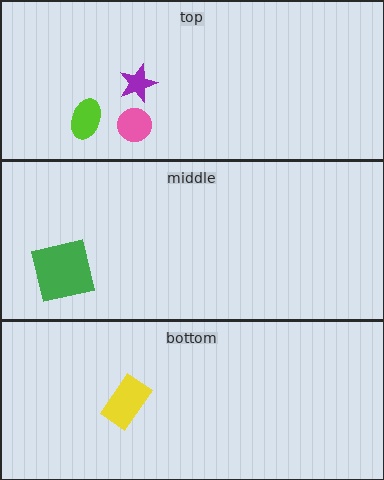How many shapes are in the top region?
3.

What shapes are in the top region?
The lime ellipse, the pink circle, the purple star.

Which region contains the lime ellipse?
The top region.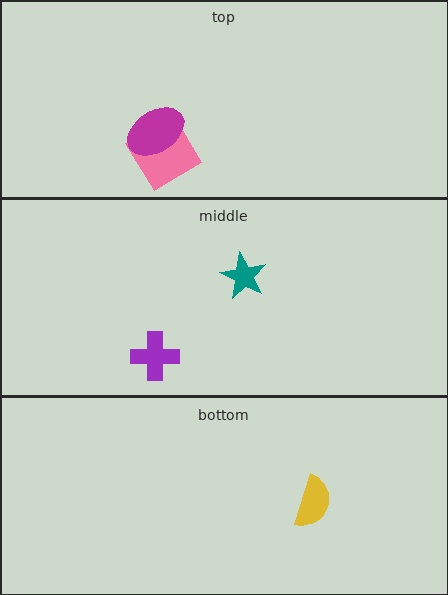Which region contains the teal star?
The middle region.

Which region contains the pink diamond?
The top region.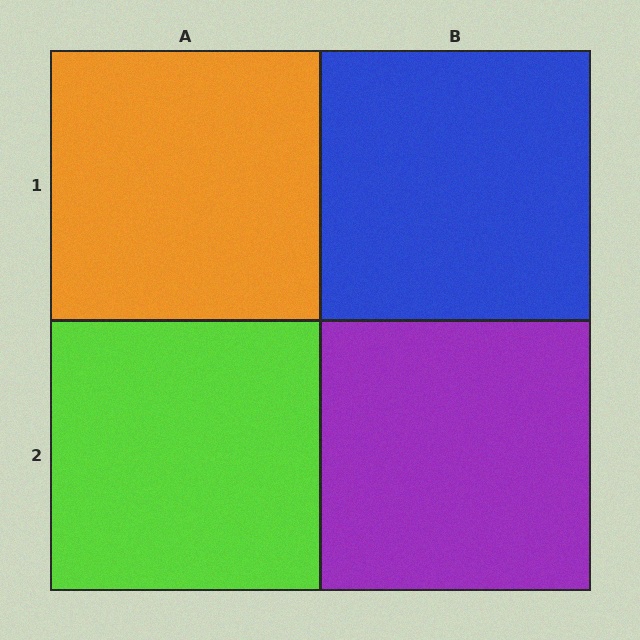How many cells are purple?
1 cell is purple.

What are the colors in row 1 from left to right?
Orange, blue.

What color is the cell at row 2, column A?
Lime.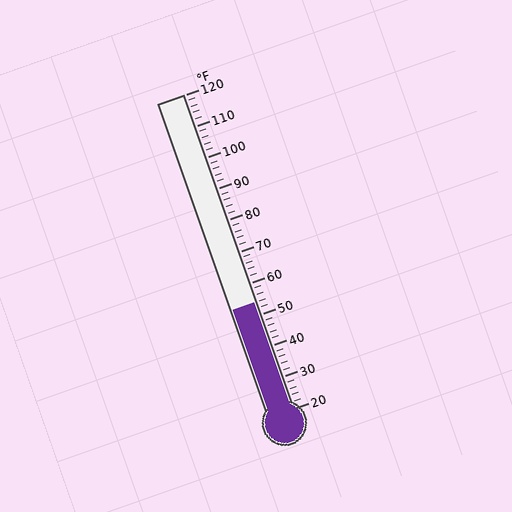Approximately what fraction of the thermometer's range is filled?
The thermometer is filled to approximately 35% of its range.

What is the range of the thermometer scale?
The thermometer scale ranges from 20°F to 120°F.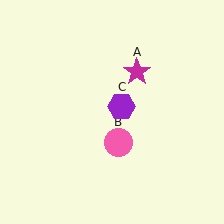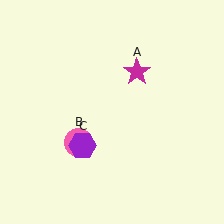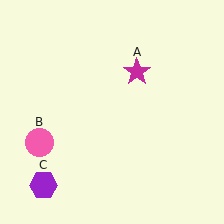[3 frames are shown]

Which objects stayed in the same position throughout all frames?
Magenta star (object A) remained stationary.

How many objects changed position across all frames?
2 objects changed position: pink circle (object B), purple hexagon (object C).